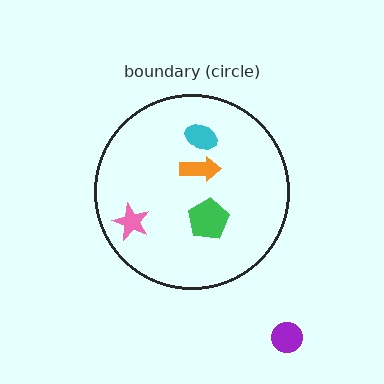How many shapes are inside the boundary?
4 inside, 1 outside.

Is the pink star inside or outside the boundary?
Inside.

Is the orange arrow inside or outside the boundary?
Inside.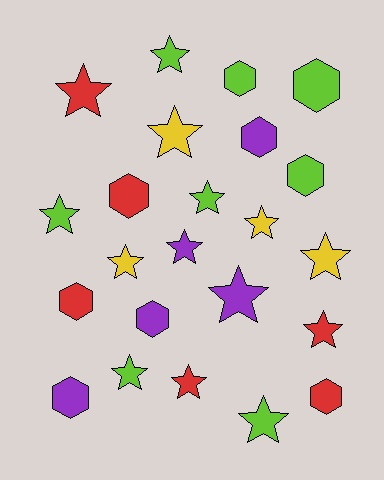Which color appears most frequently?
Lime, with 8 objects.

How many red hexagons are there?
There are 3 red hexagons.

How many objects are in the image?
There are 23 objects.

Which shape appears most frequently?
Star, with 14 objects.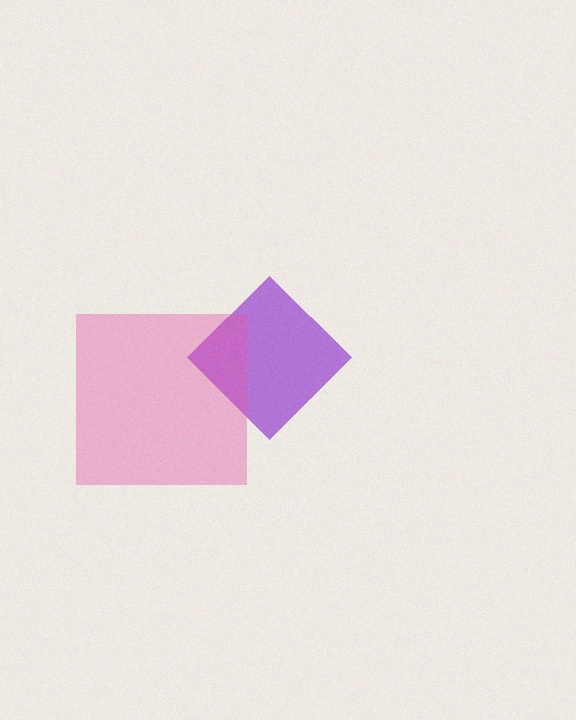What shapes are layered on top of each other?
The layered shapes are: a purple diamond, a pink square.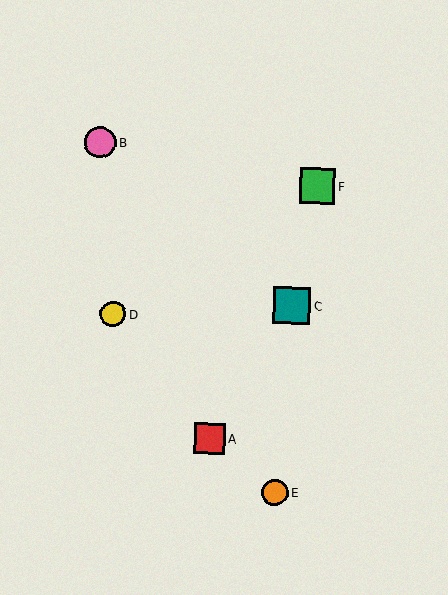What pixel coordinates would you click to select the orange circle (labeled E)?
Click at (275, 492) to select the orange circle E.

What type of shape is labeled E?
Shape E is an orange circle.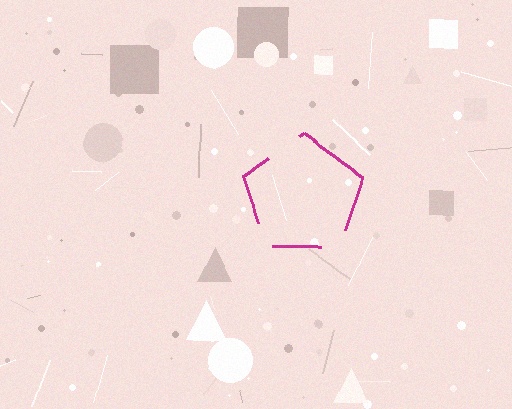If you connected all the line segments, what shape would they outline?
They would outline a pentagon.